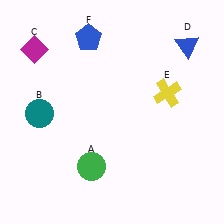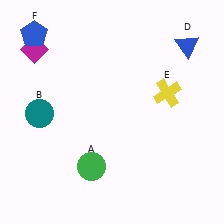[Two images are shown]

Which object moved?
The blue pentagon (F) moved left.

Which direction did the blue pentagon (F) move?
The blue pentagon (F) moved left.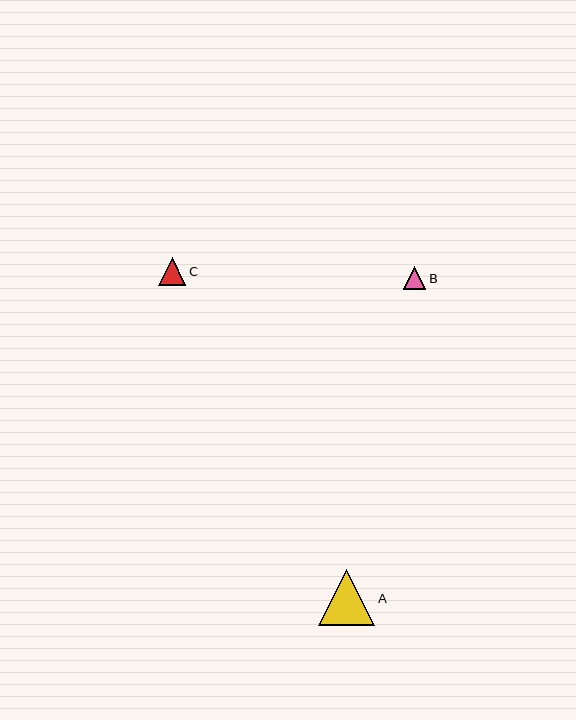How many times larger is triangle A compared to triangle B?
Triangle A is approximately 2.5 times the size of triangle B.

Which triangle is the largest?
Triangle A is the largest with a size of approximately 56 pixels.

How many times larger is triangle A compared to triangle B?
Triangle A is approximately 2.5 times the size of triangle B.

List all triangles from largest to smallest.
From largest to smallest: A, C, B.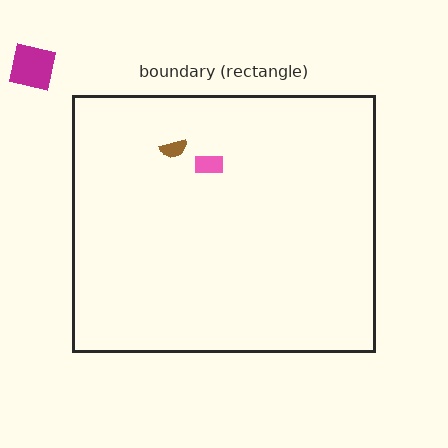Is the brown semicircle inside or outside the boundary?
Inside.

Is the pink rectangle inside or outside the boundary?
Inside.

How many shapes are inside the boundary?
2 inside, 1 outside.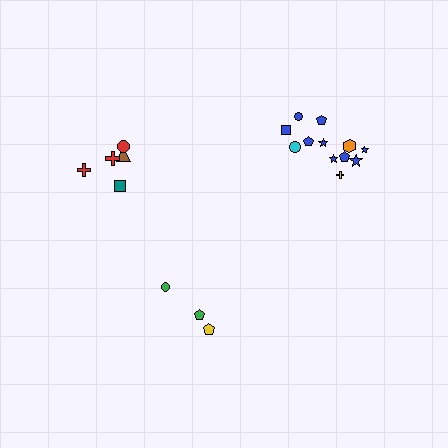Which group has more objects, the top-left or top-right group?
The top-right group.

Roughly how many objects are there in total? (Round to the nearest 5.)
Roughly 20 objects in total.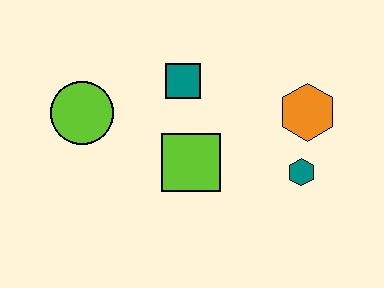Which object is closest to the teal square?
The lime square is closest to the teal square.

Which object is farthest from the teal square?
The teal hexagon is farthest from the teal square.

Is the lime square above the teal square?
No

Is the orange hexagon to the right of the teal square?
Yes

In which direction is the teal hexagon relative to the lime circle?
The teal hexagon is to the right of the lime circle.